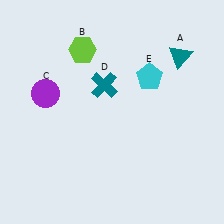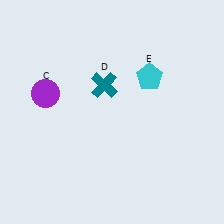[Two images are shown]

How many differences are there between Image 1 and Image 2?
There are 2 differences between the two images.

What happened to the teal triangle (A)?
The teal triangle (A) was removed in Image 2. It was in the top-right area of Image 1.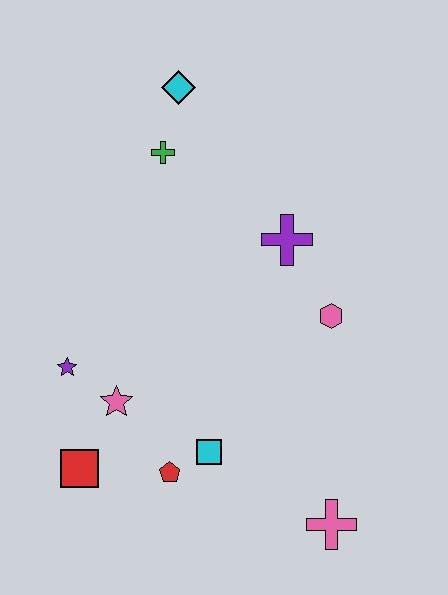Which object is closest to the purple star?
The pink star is closest to the purple star.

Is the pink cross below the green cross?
Yes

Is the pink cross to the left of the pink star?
No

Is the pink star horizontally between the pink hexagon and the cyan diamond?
No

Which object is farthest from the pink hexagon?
The red square is farthest from the pink hexagon.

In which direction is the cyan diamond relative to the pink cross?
The cyan diamond is above the pink cross.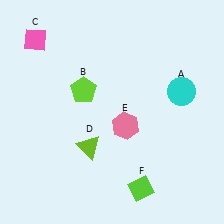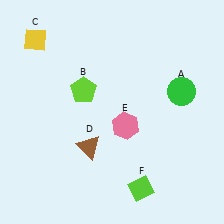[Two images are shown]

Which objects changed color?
A changed from cyan to green. C changed from pink to yellow. D changed from lime to brown.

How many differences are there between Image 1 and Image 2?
There are 3 differences between the two images.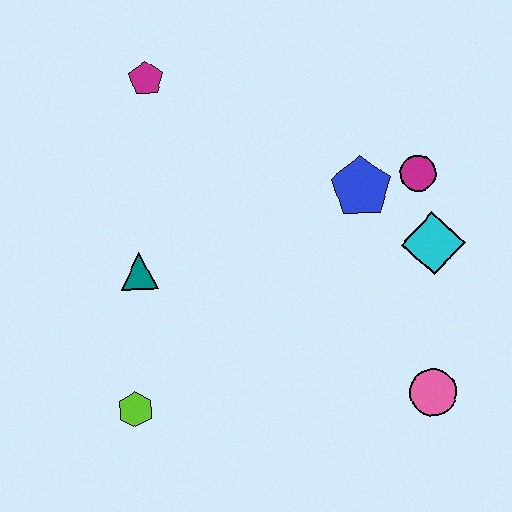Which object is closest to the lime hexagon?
The teal triangle is closest to the lime hexagon.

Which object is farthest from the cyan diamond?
The lime hexagon is farthest from the cyan diamond.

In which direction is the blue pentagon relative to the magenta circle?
The blue pentagon is to the left of the magenta circle.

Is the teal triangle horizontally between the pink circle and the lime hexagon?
Yes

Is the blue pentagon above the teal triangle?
Yes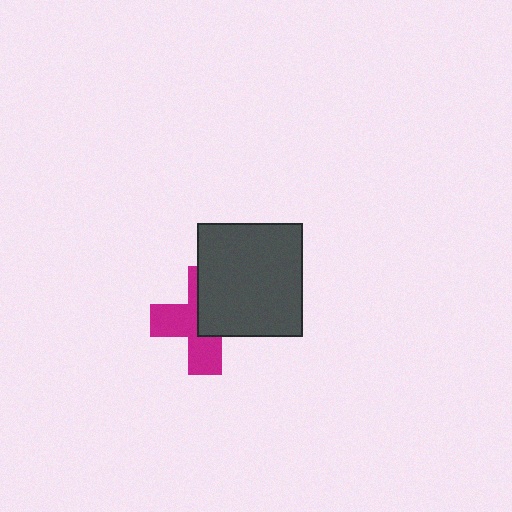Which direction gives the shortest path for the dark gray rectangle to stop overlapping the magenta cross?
Moving toward the upper-right gives the shortest separation.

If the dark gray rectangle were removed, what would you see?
You would see the complete magenta cross.